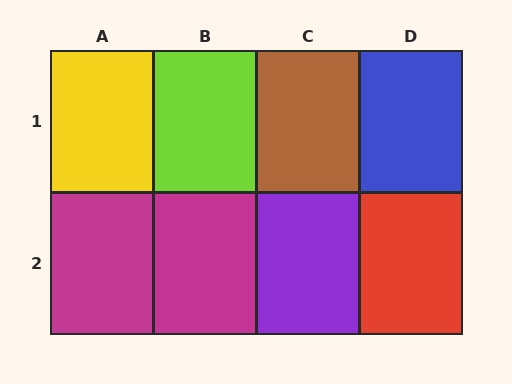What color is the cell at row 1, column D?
Blue.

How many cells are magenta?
2 cells are magenta.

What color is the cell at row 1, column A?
Yellow.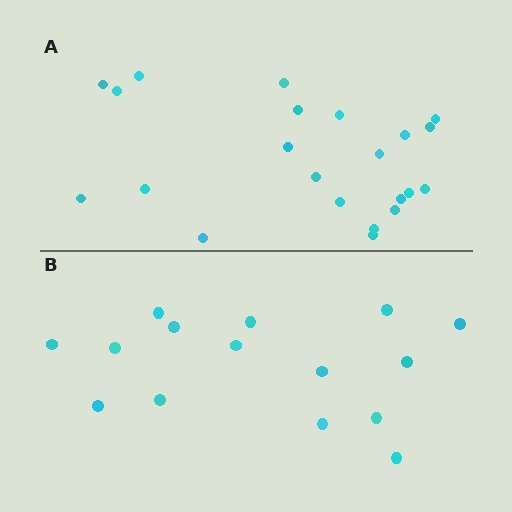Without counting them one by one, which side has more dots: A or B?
Region A (the top region) has more dots.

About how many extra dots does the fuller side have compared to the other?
Region A has roughly 8 or so more dots than region B.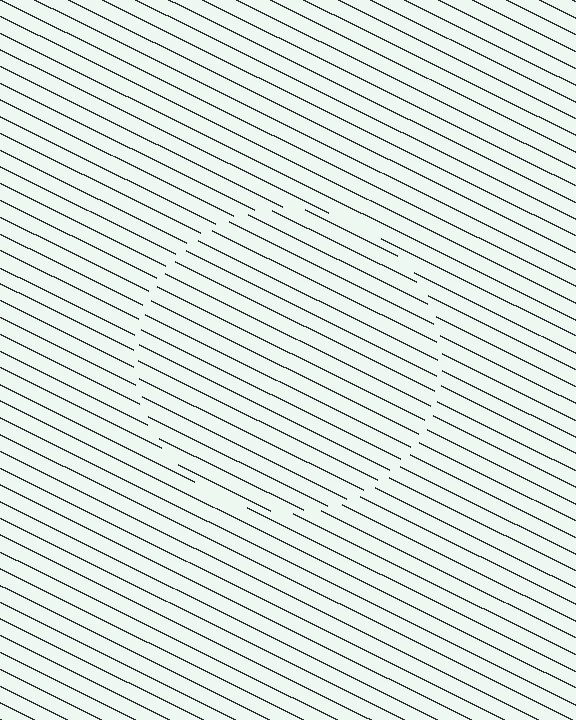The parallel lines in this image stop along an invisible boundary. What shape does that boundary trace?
An illusory circle. The interior of the shape contains the same grating, shifted by half a period — the contour is defined by the phase discontinuity where line-ends from the inner and outer gratings abut.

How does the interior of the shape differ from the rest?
The interior of the shape contains the same grating, shifted by half a period — the contour is defined by the phase discontinuity where line-ends from the inner and outer gratings abut.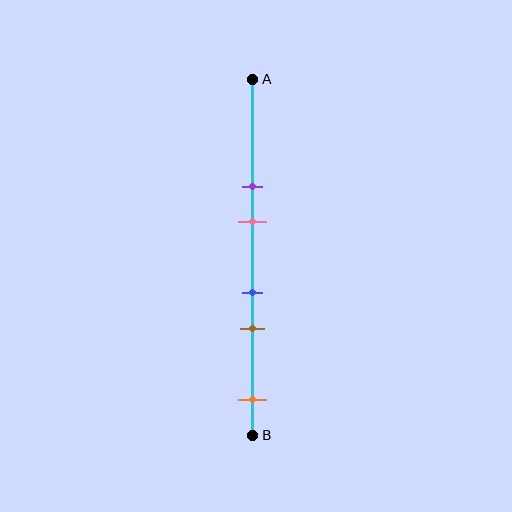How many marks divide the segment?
There are 5 marks dividing the segment.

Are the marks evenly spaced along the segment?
No, the marks are not evenly spaced.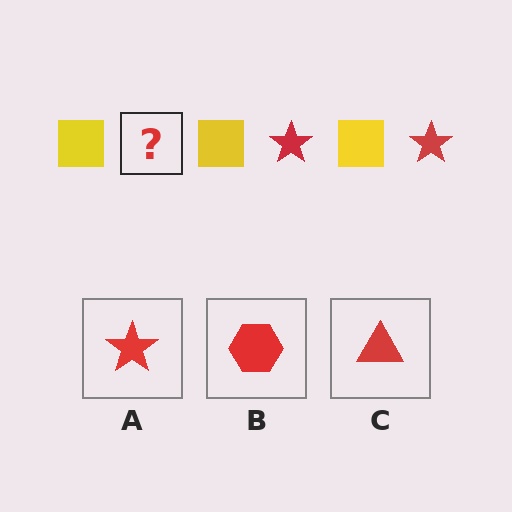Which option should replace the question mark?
Option A.